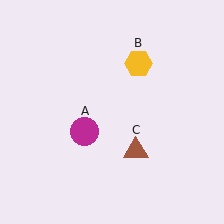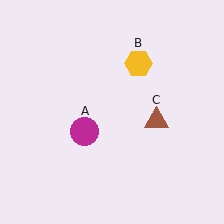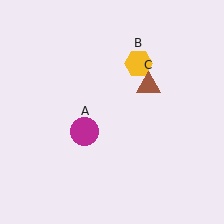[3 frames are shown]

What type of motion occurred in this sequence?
The brown triangle (object C) rotated counterclockwise around the center of the scene.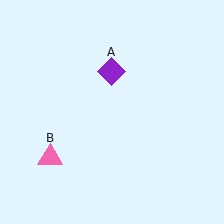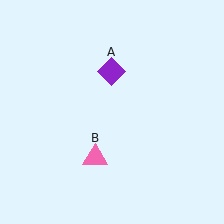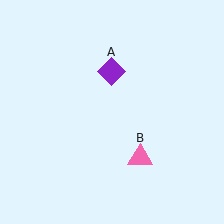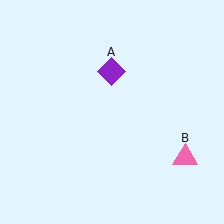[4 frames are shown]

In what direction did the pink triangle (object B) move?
The pink triangle (object B) moved right.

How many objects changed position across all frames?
1 object changed position: pink triangle (object B).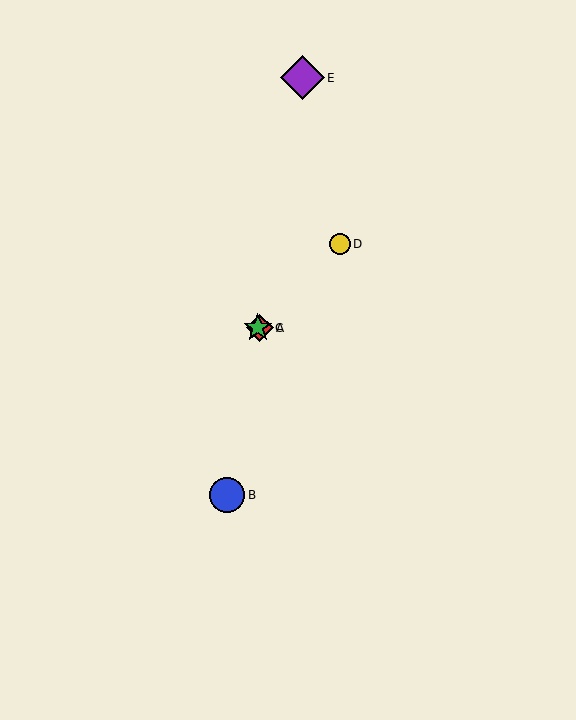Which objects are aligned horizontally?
Objects A, C are aligned horizontally.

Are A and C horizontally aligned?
Yes, both are at y≈328.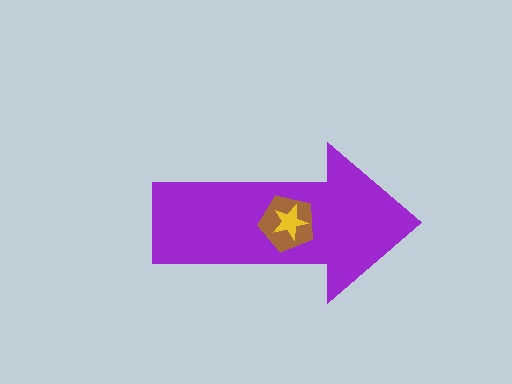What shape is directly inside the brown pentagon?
The yellow star.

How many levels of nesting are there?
3.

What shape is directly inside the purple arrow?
The brown pentagon.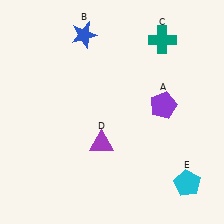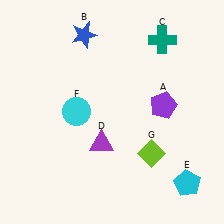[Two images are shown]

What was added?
A cyan circle (F), a lime diamond (G) were added in Image 2.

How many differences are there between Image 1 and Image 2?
There are 2 differences between the two images.